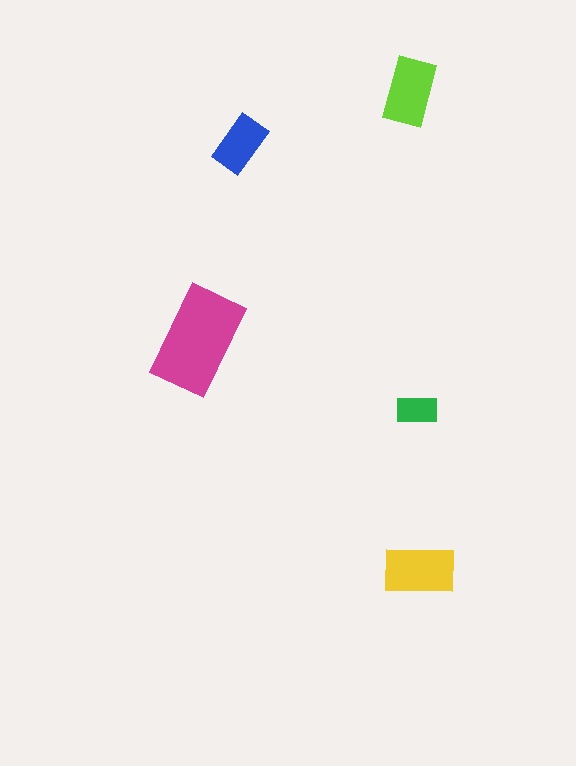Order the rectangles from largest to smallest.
the magenta one, the yellow one, the lime one, the blue one, the green one.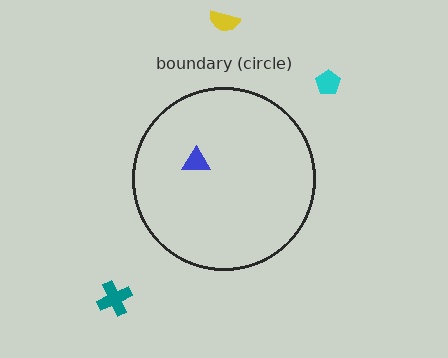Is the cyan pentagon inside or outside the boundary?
Outside.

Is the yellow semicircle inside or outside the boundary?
Outside.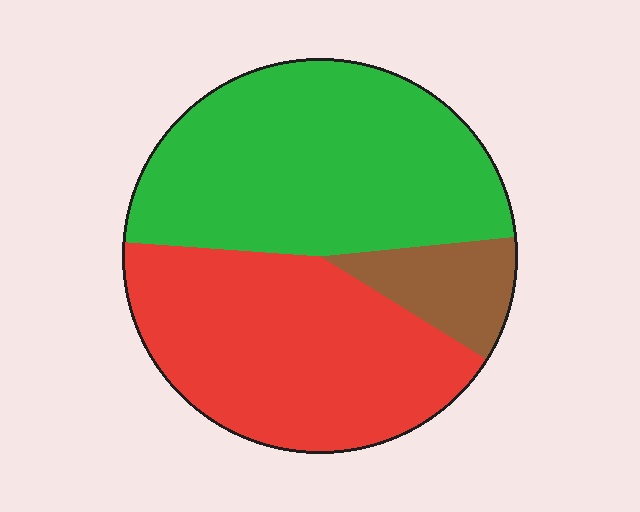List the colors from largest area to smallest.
From largest to smallest: green, red, brown.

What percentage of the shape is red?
Red takes up between a quarter and a half of the shape.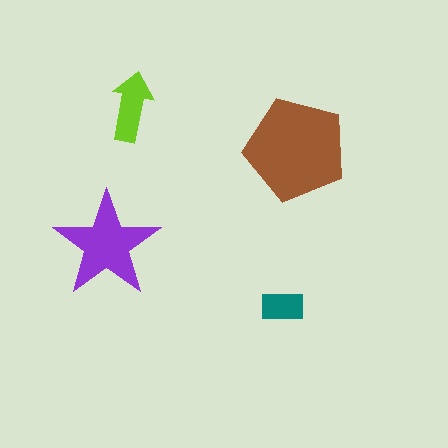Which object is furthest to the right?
The brown pentagon is rightmost.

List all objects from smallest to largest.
The teal rectangle, the lime arrow, the purple star, the brown pentagon.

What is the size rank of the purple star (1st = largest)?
2nd.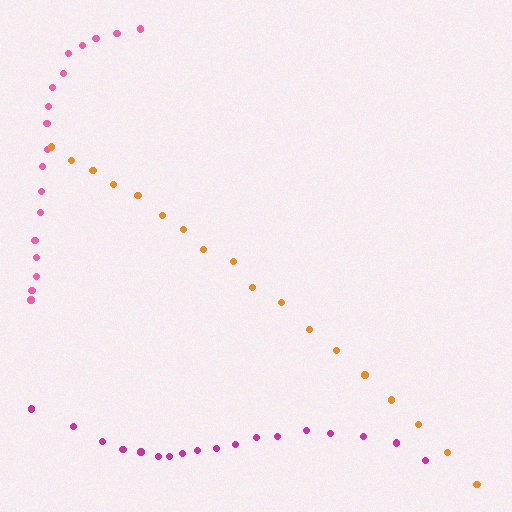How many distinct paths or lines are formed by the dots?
There are 3 distinct paths.